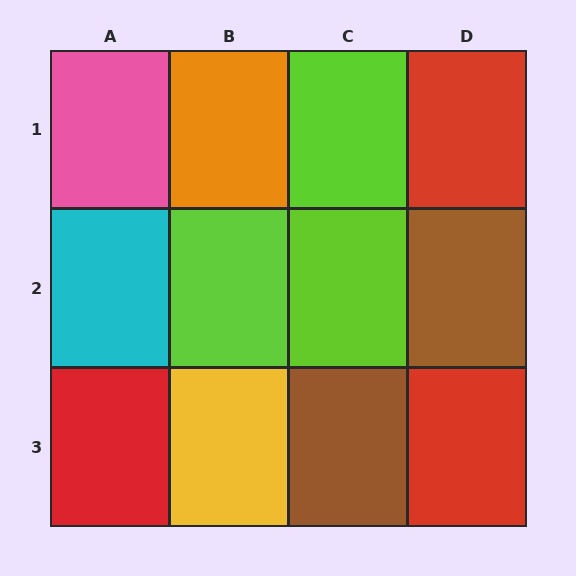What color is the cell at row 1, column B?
Orange.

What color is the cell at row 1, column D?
Red.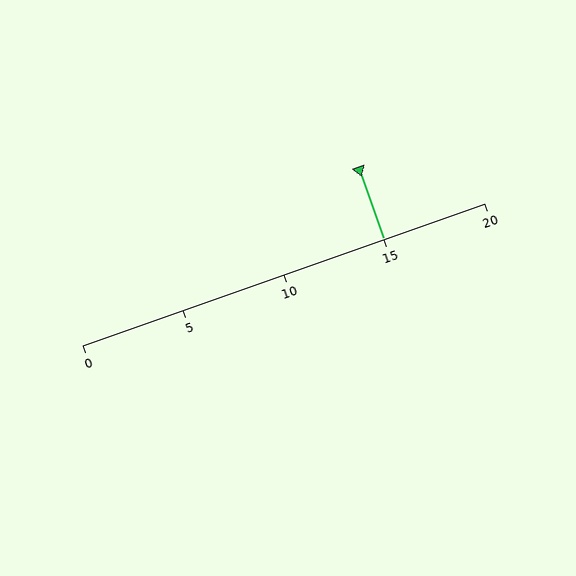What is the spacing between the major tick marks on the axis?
The major ticks are spaced 5 apart.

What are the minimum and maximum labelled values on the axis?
The axis runs from 0 to 20.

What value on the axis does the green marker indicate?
The marker indicates approximately 15.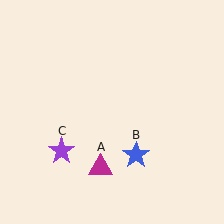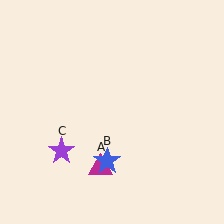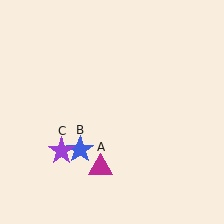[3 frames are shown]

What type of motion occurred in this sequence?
The blue star (object B) rotated clockwise around the center of the scene.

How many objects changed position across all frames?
1 object changed position: blue star (object B).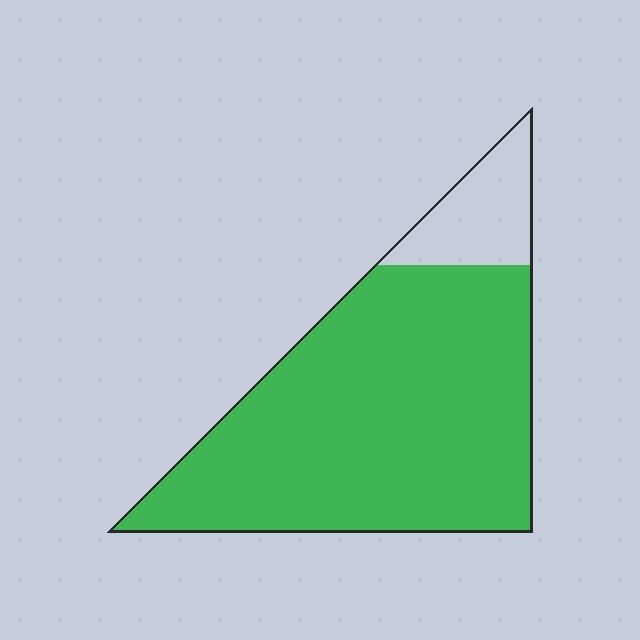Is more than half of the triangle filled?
Yes.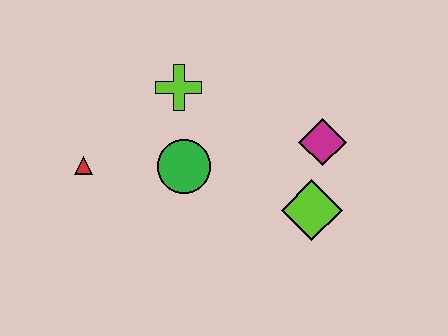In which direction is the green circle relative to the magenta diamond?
The green circle is to the left of the magenta diamond.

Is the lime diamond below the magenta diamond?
Yes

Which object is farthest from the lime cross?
The lime diamond is farthest from the lime cross.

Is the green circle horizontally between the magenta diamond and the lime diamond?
No